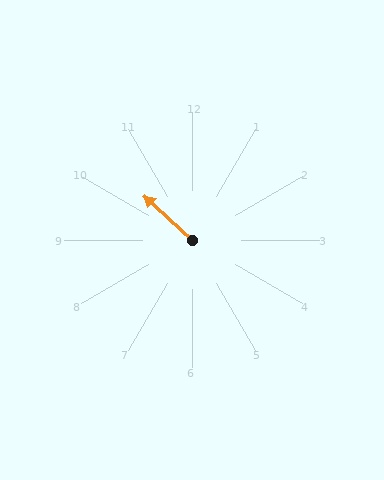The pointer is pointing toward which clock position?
Roughly 10 o'clock.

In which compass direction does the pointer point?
Northwest.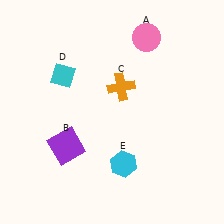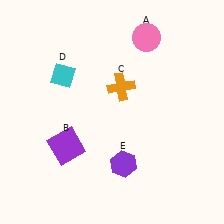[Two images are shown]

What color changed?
The hexagon (E) changed from cyan in Image 1 to purple in Image 2.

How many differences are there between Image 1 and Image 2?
There is 1 difference between the two images.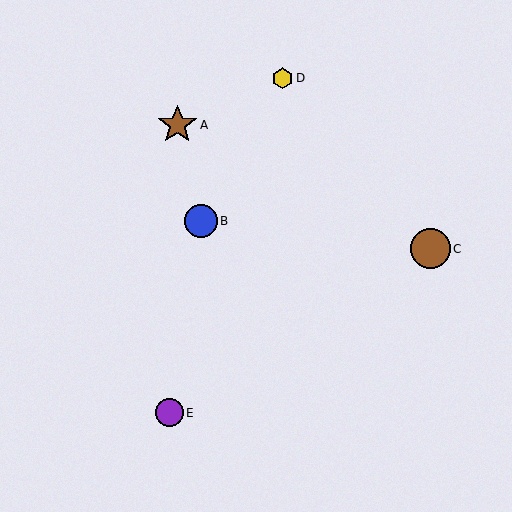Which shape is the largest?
The brown circle (labeled C) is the largest.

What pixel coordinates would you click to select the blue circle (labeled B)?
Click at (201, 221) to select the blue circle B.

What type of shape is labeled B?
Shape B is a blue circle.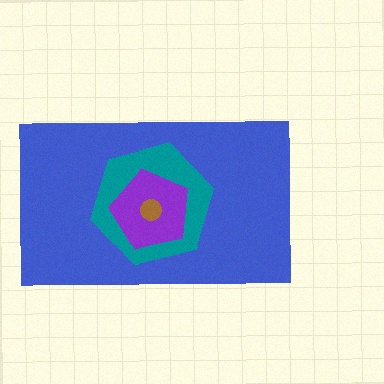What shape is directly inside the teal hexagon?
The purple pentagon.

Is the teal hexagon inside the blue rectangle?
Yes.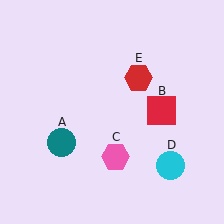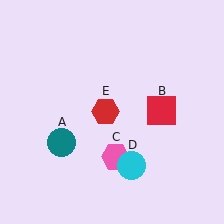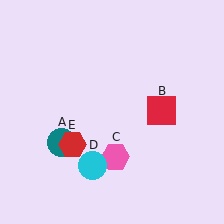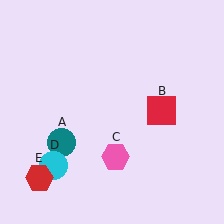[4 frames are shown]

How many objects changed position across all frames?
2 objects changed position: cyan circle (object D), red hexagon (object E).